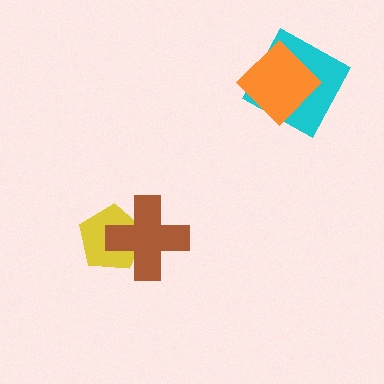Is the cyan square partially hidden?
Yes, it is partially covered by another shape.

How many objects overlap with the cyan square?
1 object overlaps with the cyan square.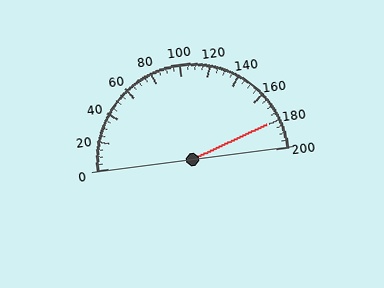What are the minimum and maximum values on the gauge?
The gauge ranges from 0 to 200.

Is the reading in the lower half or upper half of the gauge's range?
The reading is in the upper half of the range (0 to 200).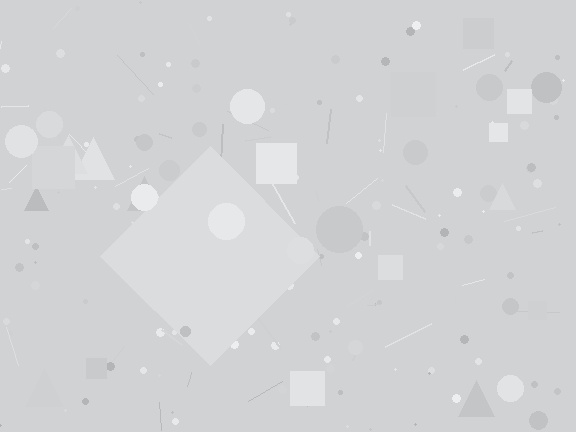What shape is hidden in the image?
A diamond is hidden in the image.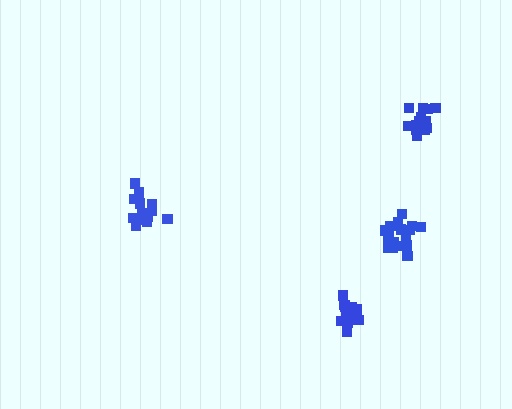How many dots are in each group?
Group 1: 16 dots, Group 2: 14 dots, Group 3: 17 dots, Group 4: 20 dots (67 total).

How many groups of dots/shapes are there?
There are 4 groups.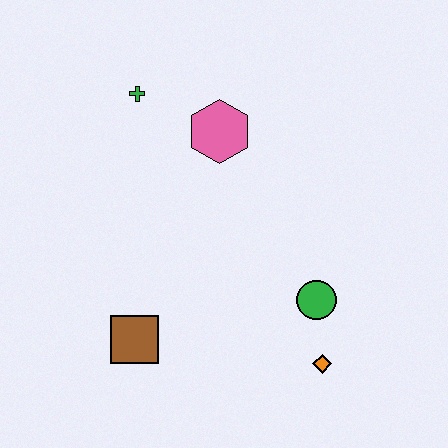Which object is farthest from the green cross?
The orange diamond is farthest from the green cross.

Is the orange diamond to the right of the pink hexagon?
Yes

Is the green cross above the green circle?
Yes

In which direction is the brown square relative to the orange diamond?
The brown square is to the left of the orange diamond.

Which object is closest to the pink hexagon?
The green cross is closest to the pink hexagon.